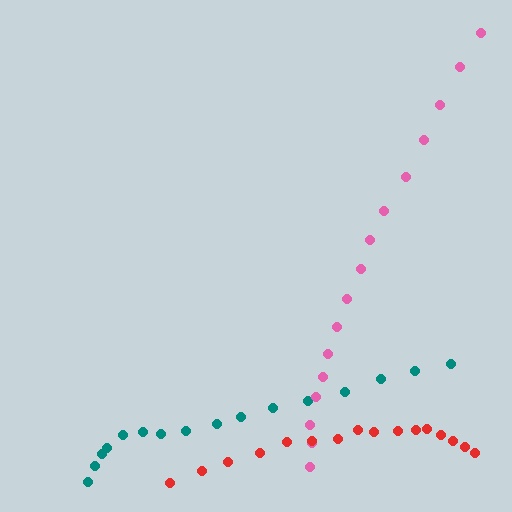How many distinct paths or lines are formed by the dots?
There are 3 distinct paths.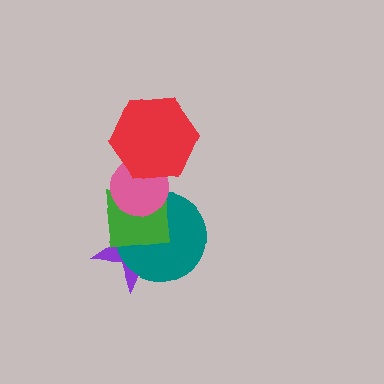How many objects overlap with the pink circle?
4 objects overlap with the pink circle.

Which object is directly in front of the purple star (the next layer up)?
The teal circle is directly in front of the purple star.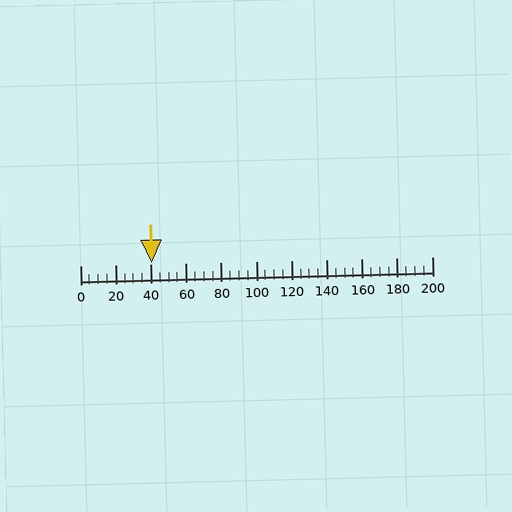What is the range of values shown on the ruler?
The ruler shows values from 0 to 200.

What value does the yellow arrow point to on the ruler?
The yellow arrow points to approximately 41.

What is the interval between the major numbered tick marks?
The major tick marks are spaced 20 units apart.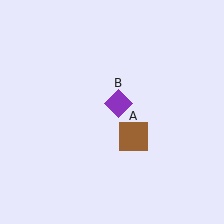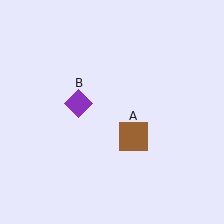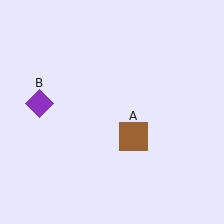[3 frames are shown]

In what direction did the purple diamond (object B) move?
The purple diamond (object B) moved left.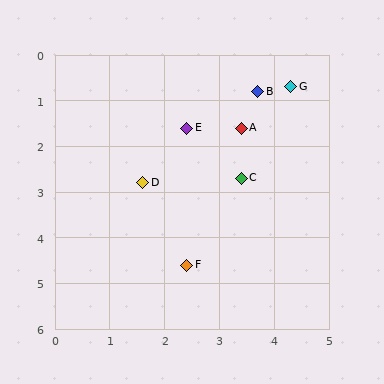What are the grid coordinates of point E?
Point E is at approximately (2.4, 1.6).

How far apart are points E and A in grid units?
Points E and A are about 1.0 grid units apart.